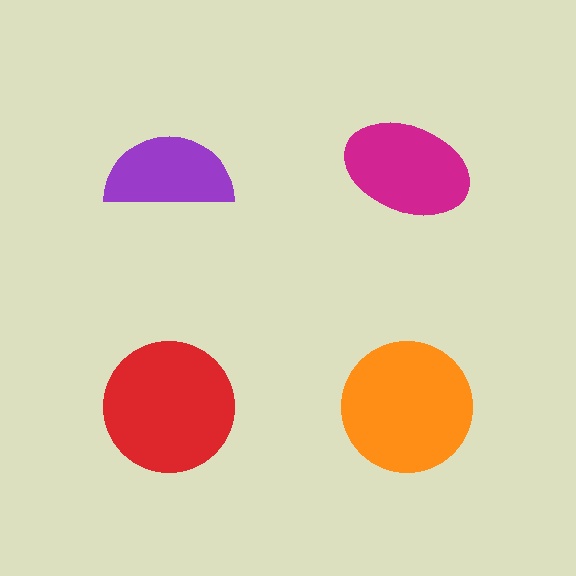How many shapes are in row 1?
2 shapes.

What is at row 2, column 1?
A red circle.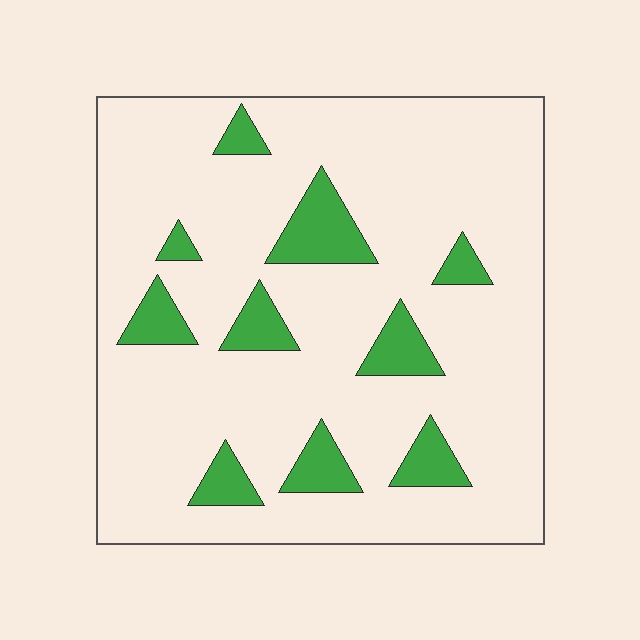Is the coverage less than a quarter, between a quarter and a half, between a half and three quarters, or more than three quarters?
Less than a quarter.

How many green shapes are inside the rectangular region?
10.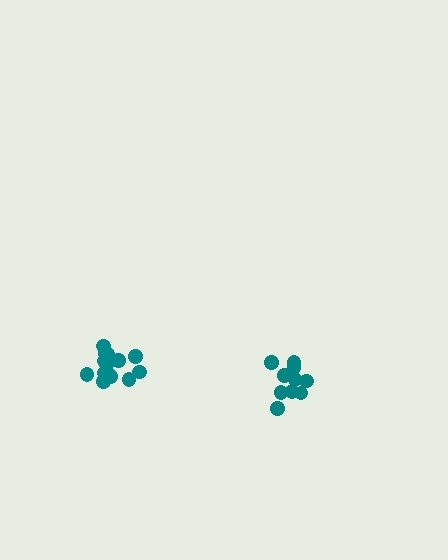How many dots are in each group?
Group 1: 11 dots, Group 2: 15 dots (26 total).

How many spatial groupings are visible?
There are 2 spatial groupings.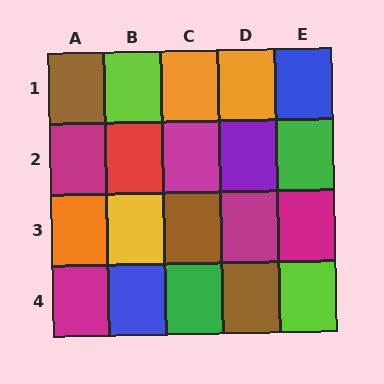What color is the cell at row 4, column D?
Brown.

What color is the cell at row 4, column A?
Magenta.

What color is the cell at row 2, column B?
Red.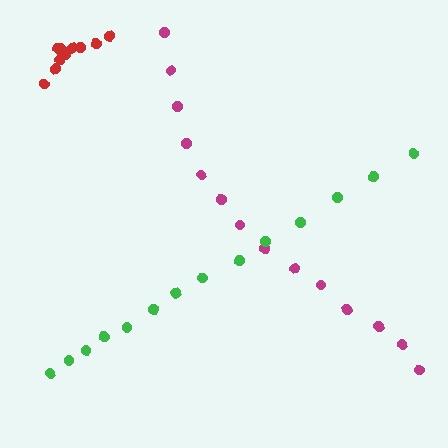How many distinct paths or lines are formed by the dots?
There are 3 distinct paths.